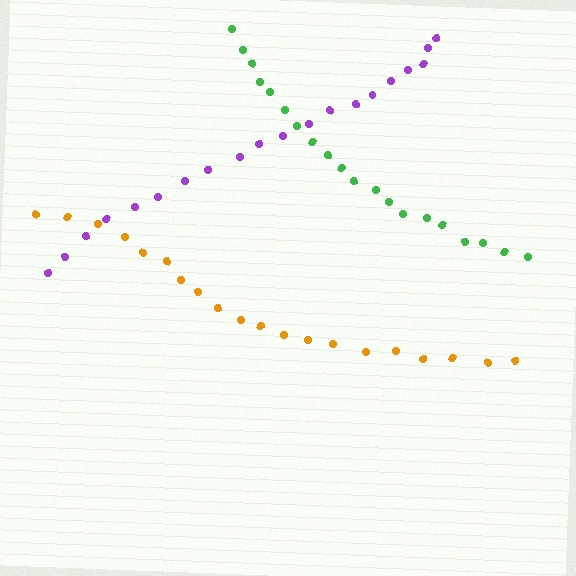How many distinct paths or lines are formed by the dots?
There are 3 distinct paths.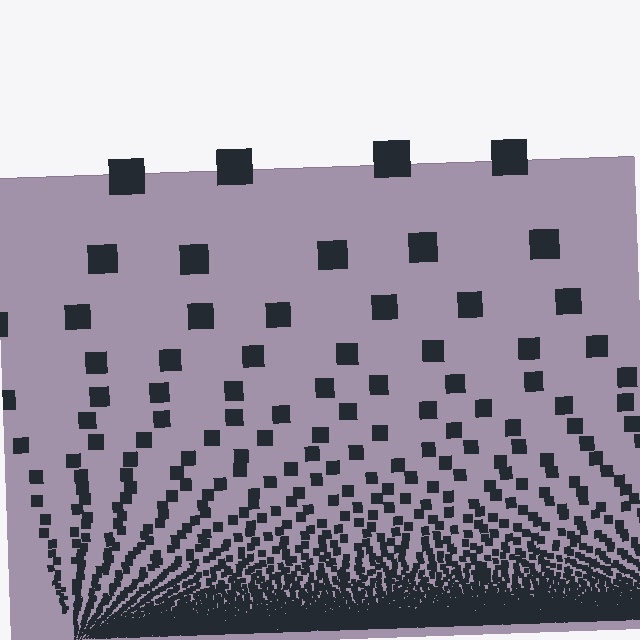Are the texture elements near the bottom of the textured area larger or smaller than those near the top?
Smaller. The gradient is inverted — elements near the bottom are smaller and denser.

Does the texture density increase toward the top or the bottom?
Density increases toward the bottom.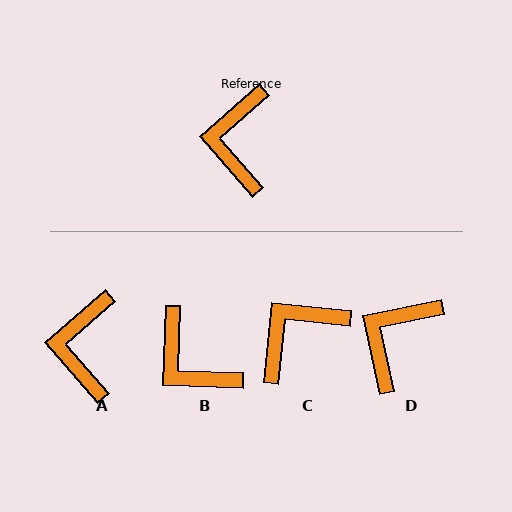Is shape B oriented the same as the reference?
No, it is off by about 47 degrees.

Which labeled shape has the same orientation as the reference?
A.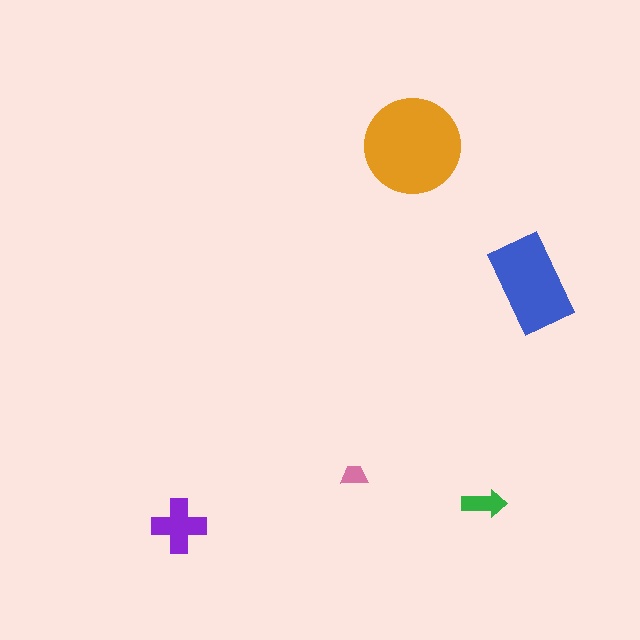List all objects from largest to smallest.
The orange circle, the blue rectangle, the purple cross, the green arrow, the pink trapezoid.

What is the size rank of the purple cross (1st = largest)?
3rd.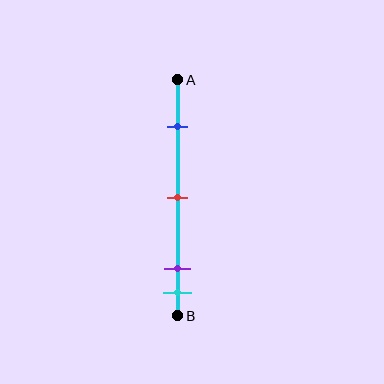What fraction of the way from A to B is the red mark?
The red mark is approximately 50% (0.5) of the way from A to B.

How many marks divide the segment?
There are 4 marks dividing the segment.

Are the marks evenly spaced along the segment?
No, the marks are not evenly spaced.